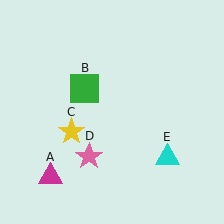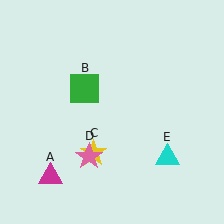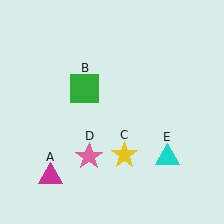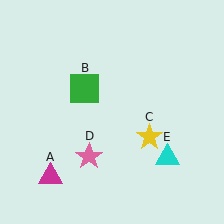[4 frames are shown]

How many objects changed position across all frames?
1 object changed position: yellow star (object C).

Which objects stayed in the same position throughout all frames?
Magenta triangle (object A) and green square (object B) and pink star (object D) and cyan triangle (object E) remained stationary.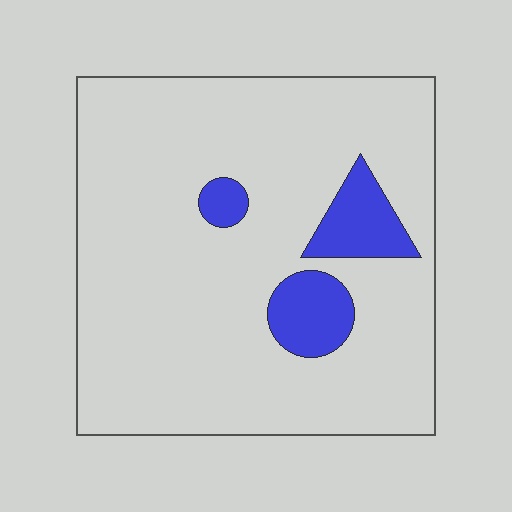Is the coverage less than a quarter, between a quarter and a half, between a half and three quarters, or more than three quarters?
Less than a quarter.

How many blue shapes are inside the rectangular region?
3.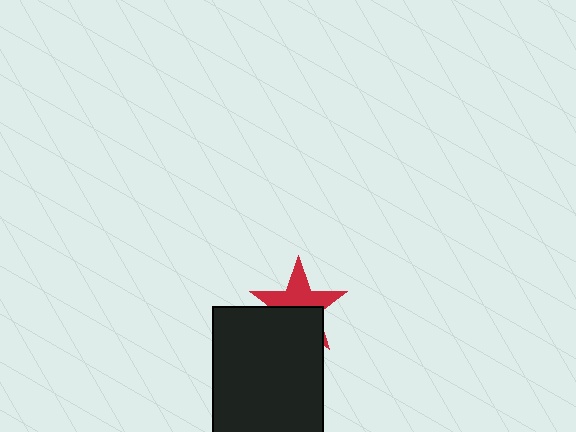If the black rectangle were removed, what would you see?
You would see the complete red star.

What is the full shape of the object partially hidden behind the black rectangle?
The partially hidden object is a red star.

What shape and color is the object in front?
The object in front is a black rectangle.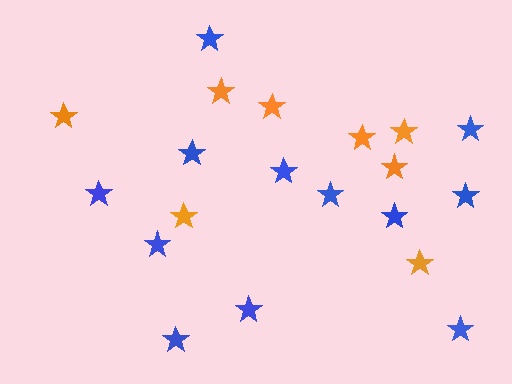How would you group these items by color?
There are 2 groups: one group of orange stars (8) and one group of blue stars (12).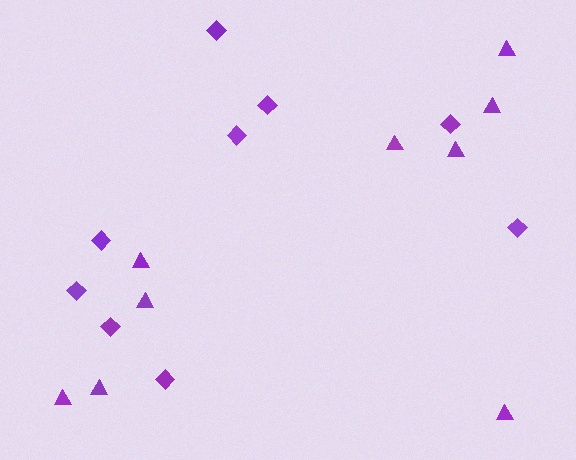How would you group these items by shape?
There are 2 groups: one group of diamonds (9) and one group of triangles (9).